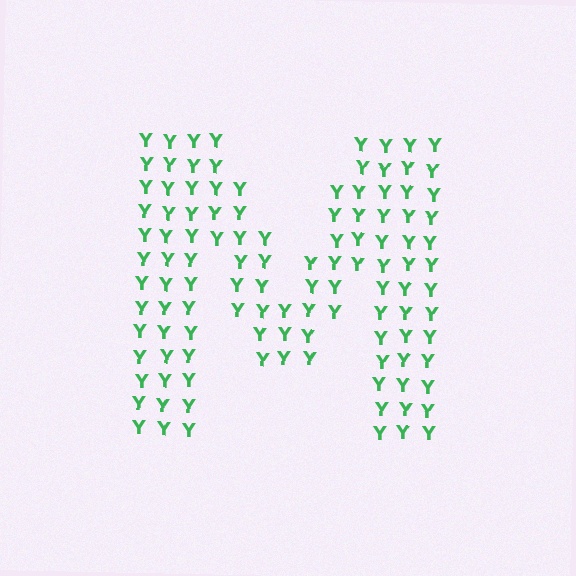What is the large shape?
The large shape is the letter M.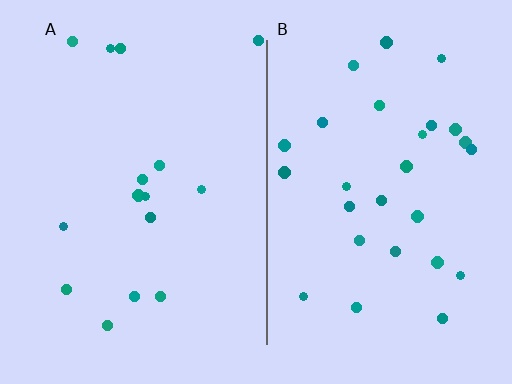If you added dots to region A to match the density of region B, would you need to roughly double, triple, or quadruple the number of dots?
Approximately double.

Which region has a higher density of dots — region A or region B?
B (the right).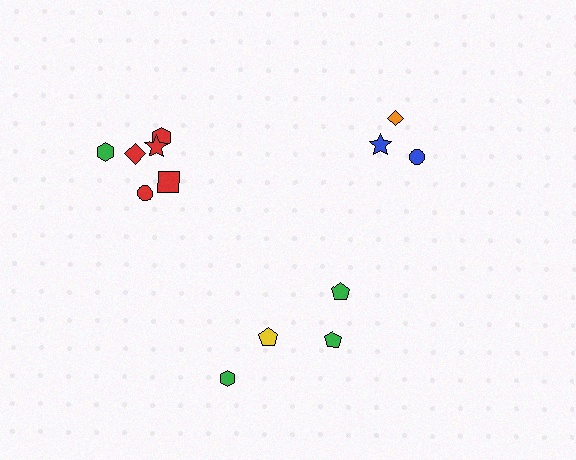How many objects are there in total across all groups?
There are 13 objects.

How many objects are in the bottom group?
There are 4 objects.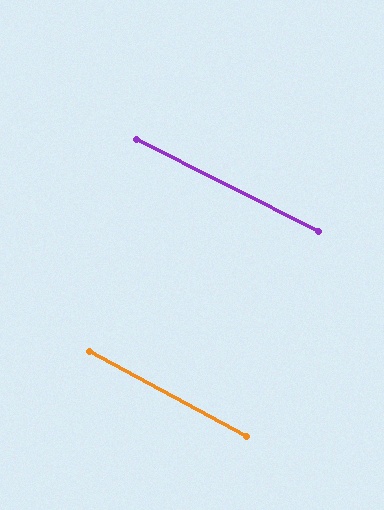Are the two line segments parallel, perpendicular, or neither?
Parallel — their directions differ by only 1.6°.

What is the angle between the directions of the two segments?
Approximately 2 degrees.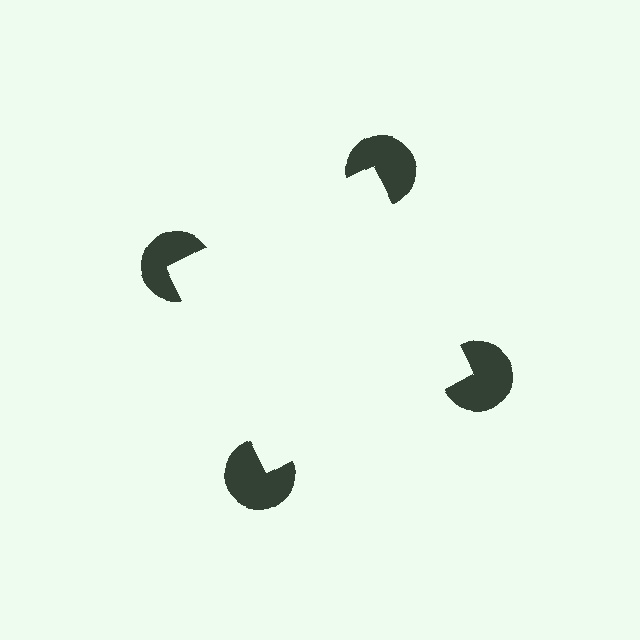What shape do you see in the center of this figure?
An illusory square — its edges are inferred from the aligned wedge cuts in the pac-man discs, not physically drawn.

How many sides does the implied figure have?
4 sides.